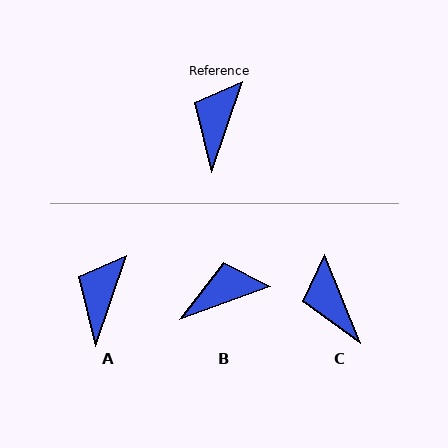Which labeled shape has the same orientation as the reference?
A.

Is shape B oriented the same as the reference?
No, it is off by about 51 degrees.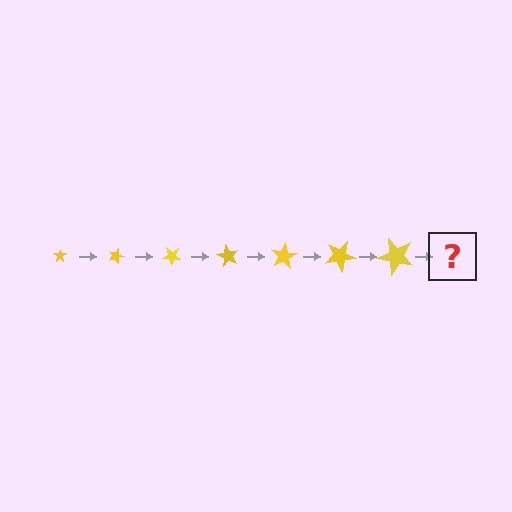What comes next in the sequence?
The next element should be a star, larger than the previous one and rotated 140 degrees from the start.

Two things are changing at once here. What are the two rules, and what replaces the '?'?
The two rules are that the star grows larger each step and it rotates 20 degrees each step. The '?' should be a star, larger than the previous one and rotated 140 degrees from the start.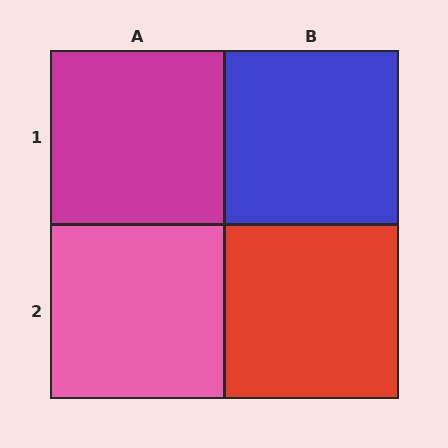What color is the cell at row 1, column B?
Blue.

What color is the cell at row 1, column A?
Magenta.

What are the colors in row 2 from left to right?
Pink, red.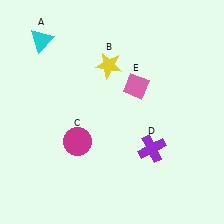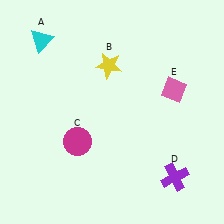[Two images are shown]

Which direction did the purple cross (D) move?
The purple cross (D) moved down.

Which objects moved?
The objects that moved are: the purple cross (D), the pink diamond (E).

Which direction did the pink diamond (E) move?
The pink diamond (E) moved right.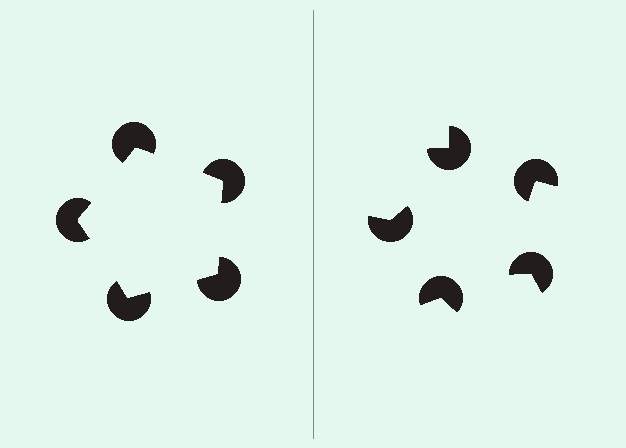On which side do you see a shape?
An illusory pentagon appears on the left side. On the right side the wedge cuts are rotated, so no coherent shape forms.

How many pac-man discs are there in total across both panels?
10 — 5 on each side.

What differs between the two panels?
The pac-man discs are positioned identically on both sides; only the wedge orientations differ. On the left they align to a pentagon; on the right they are misaligned.